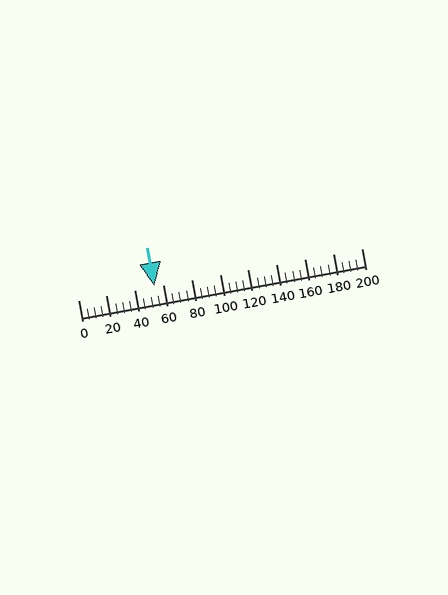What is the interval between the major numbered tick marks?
The major tick marks are spaced 20 units apart.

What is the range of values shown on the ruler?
The ruler shows values from 0 to 200.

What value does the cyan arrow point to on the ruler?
The cyan arrow points to approximately 54.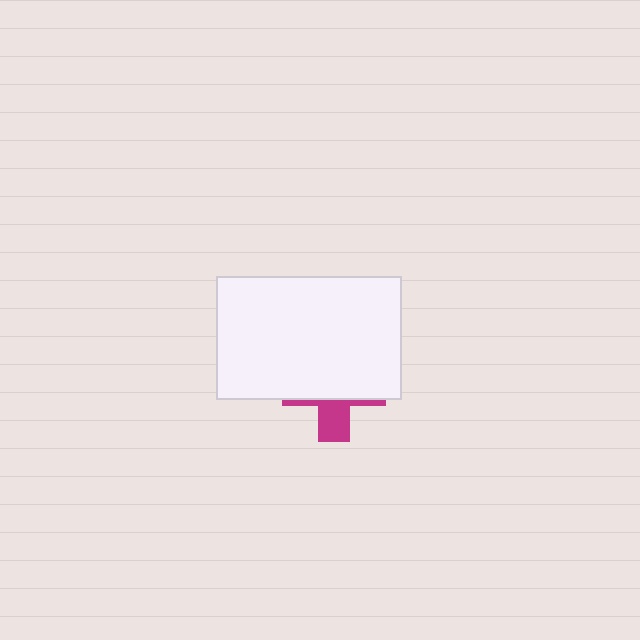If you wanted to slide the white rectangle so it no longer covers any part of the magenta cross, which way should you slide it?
Slide it up — that is the most direct way to separate the two shapes.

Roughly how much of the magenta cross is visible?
A small part of it is visible (roughly 32%).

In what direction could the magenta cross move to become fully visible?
The magenta cross could move down. That would shift it out from behind the white rectangle entirely.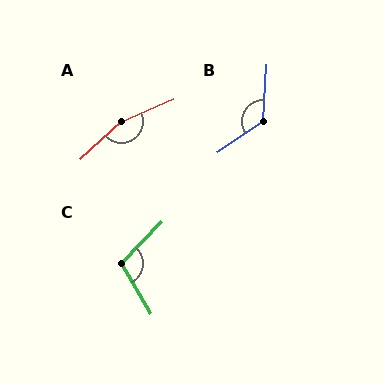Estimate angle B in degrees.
Approximately 127 degrees.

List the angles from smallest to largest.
C (106°), B (127°), A (160°).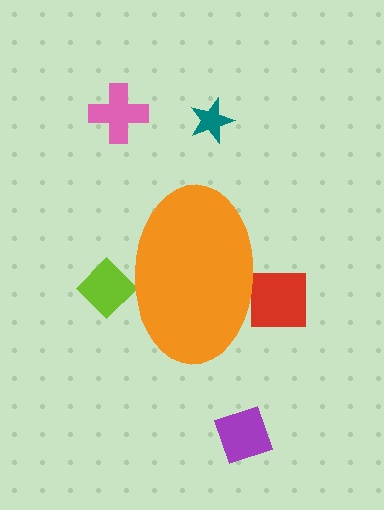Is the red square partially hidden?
Yes, the red square is partially hidden behind the orange ellipse.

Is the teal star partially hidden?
No, the teal star is fully visible.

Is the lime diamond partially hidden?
Yes, the lime diamond is partially hidden behind the orange ellipse.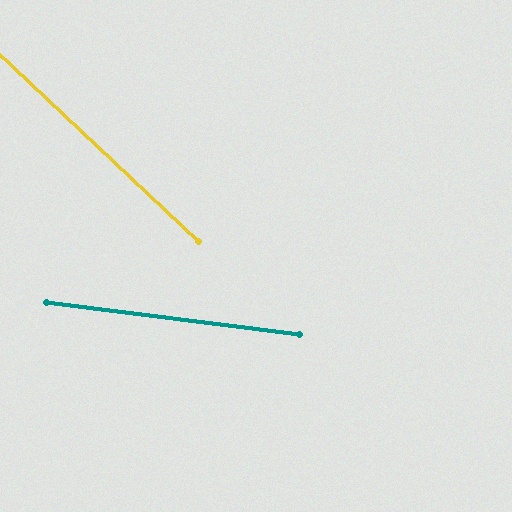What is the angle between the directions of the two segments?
Approximately 36 degrees.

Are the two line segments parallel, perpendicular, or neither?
Neither parallel nor perpendicular — they differ by about 36°.